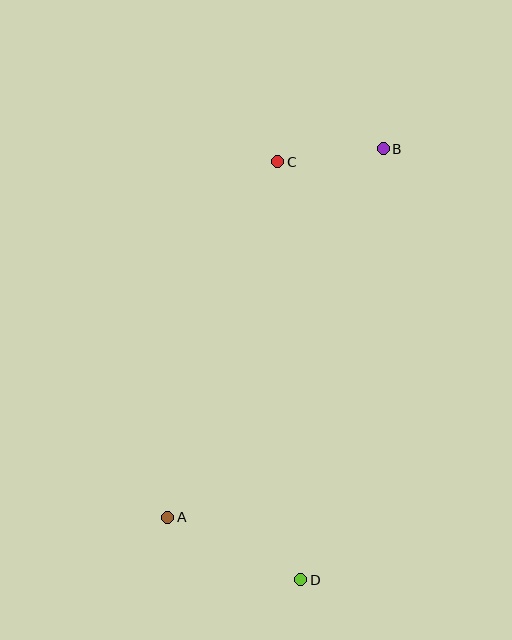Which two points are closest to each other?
Points B and C are closest to each other.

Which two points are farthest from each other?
Points B and D are farthest from each other.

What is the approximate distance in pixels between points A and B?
The distance between A and B is approximately 427 pixels.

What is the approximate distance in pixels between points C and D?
The distance between C and D is approximately 419 pixels.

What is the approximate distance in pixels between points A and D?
The distance between A and D is approximately 147 pixels.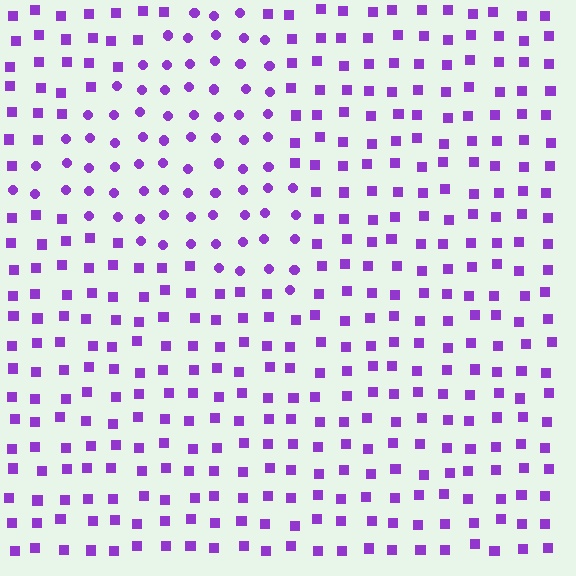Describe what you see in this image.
The image is filled with small purple elements arranged in a uniform grid. A triangle-shaped region contains circles, while the surrounding area contains squares. The boundary is defined purely by the change in element shape.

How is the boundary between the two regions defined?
The boundary is defined by a change in element shape: circles inside vs. squares outside. All elements share the same color and spacing.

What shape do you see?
I see a triangle.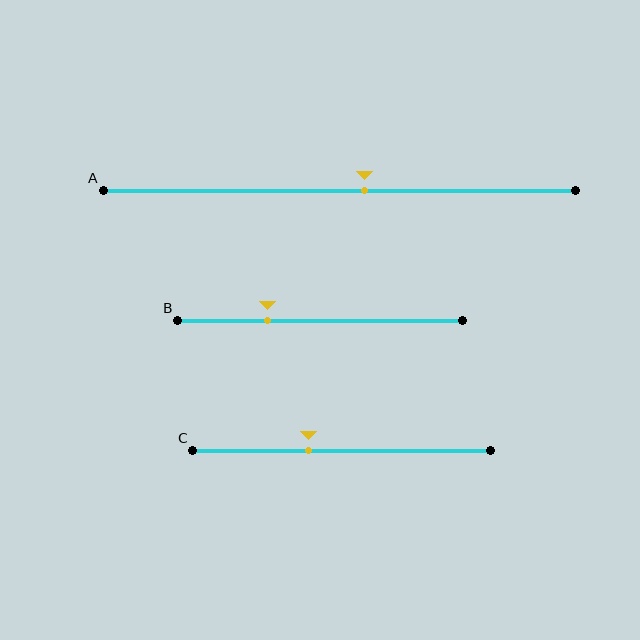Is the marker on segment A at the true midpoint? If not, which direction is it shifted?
No, the marker on segment A is shifted to the right by about 5% of the segment length.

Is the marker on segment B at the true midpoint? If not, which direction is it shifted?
No, the marker on segment B is shifted to the left by about 19% of the segment length.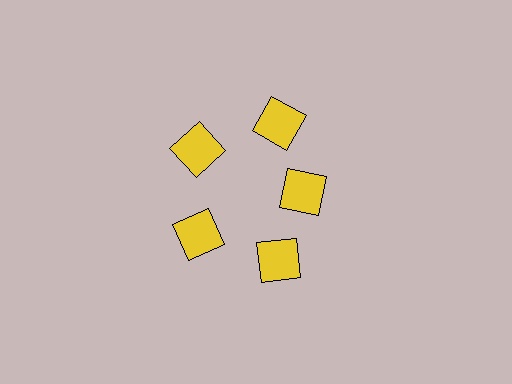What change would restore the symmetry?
The symmetry would be restored by moving it outward, back onto the ring so that all 5 squares sit at equal angles and equal distance from the center.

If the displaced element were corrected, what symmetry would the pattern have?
It would have 5-fold rotational symmetry — the pattern would map onto itself every 72 degrees.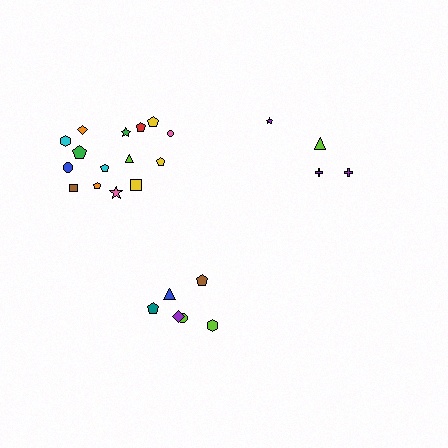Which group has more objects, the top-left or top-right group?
The top-left group.